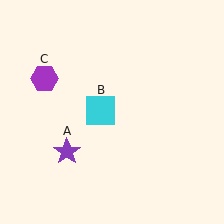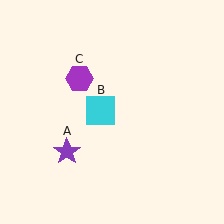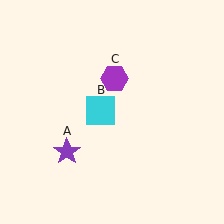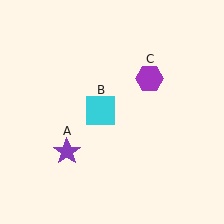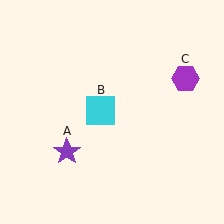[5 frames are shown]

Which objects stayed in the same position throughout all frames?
Purple star (object A) and cyan square (object B) remained stationary.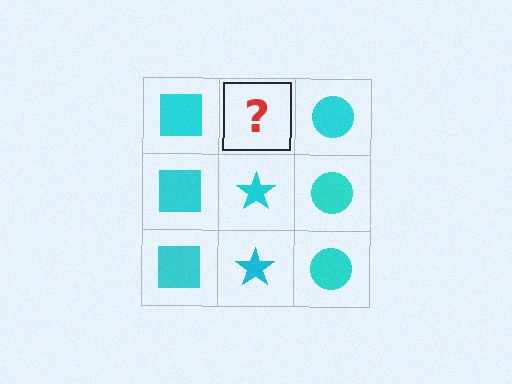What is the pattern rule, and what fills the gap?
The rule is that each column has a consistent shape. The gap should be filled with a cyan star.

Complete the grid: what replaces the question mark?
The question mark should be replaced with a cyan star.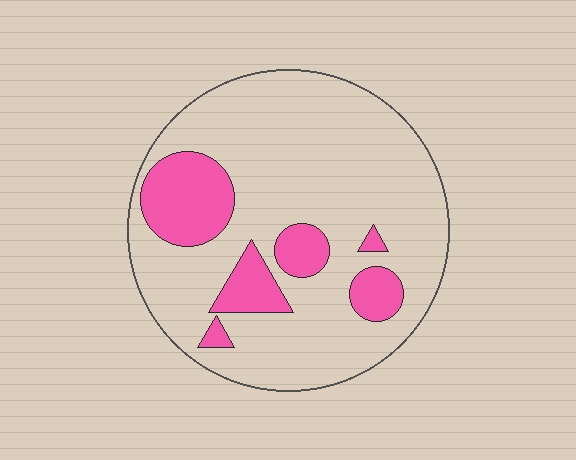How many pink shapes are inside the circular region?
6.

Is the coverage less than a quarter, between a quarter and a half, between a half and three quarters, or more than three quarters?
Less than a quarter.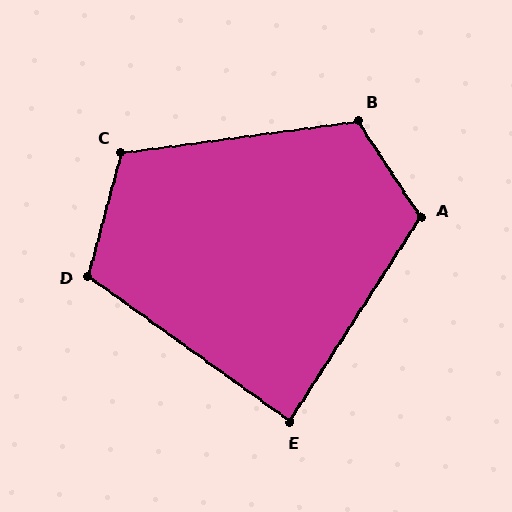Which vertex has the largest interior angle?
B, at approximately 115 degrees.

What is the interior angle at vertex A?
Approximately 114 degrees (obtuse).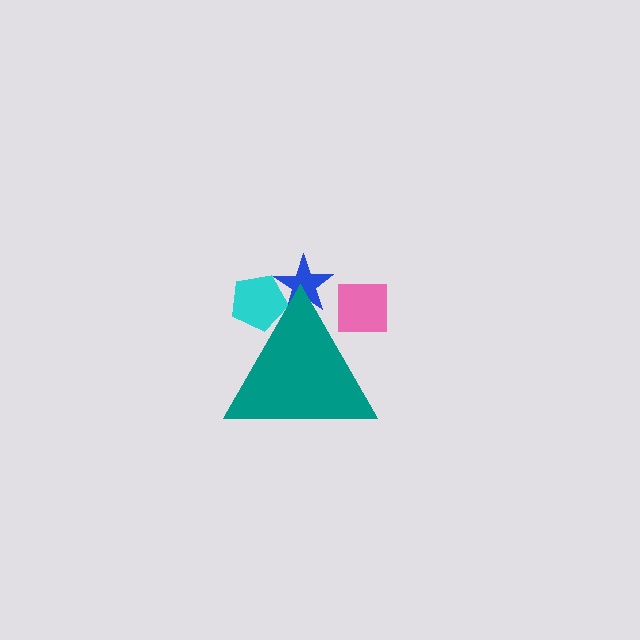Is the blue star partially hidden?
Yes, the blue star is partially hidden behind the teal triangle.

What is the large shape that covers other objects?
A teal triangle.